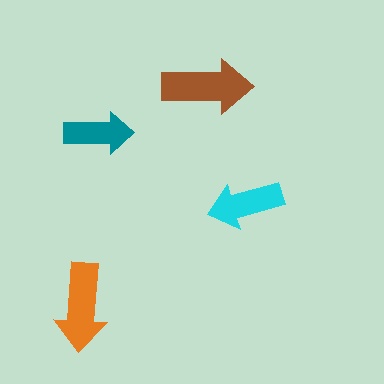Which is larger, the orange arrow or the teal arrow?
The orange one.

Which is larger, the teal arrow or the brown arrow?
The brown one.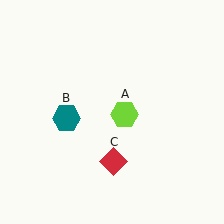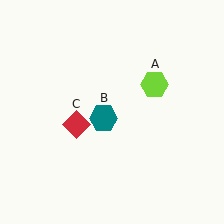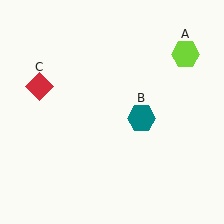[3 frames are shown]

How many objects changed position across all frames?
3 objects changed position: lime hexagon (object A), teal hexagon (object B), red diamond (object C).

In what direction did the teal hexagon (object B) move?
The teal hexagon (object B) moved right.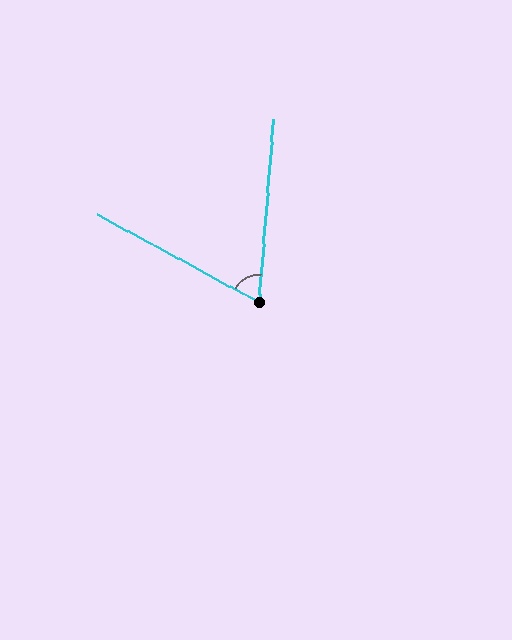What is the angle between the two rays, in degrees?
Approximately 66 degrees.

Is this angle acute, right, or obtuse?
It is acute.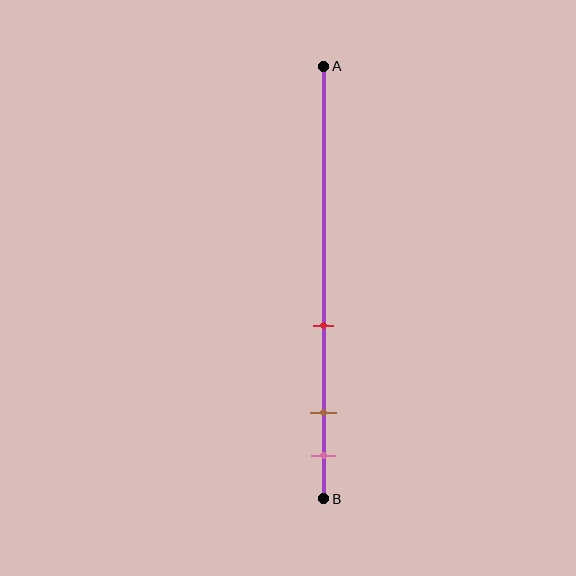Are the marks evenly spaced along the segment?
No, the marks are not evenly spaced.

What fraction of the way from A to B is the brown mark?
The brown mark is approximately 80% (0.8) of the way from A to B.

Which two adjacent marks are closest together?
The brown and pink marks are the closest adjacent pair.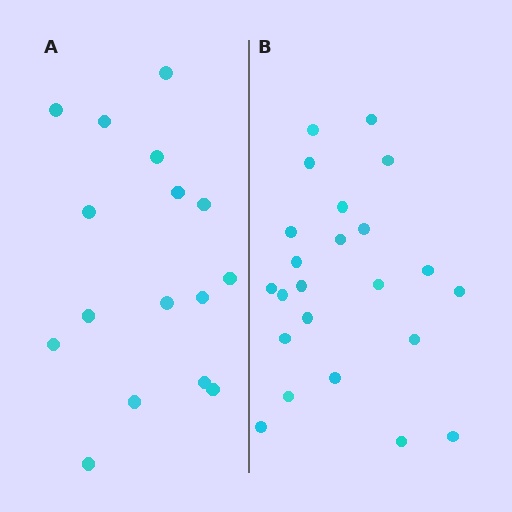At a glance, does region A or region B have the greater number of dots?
Region B (the right region) has more dots.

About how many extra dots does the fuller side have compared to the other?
Region B has roughly 8 or so more dots than region A.